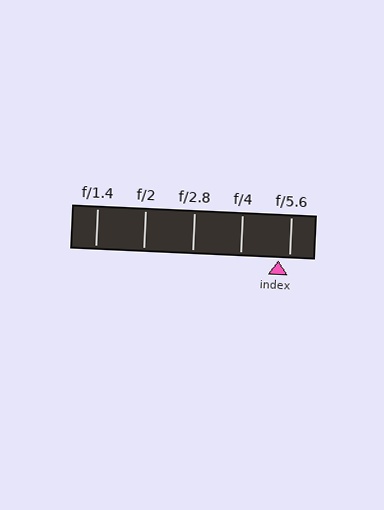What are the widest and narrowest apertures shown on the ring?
The widest aperture shown is f/1.4 and the narrowest is f/5.6.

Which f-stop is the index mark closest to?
The index mark is closest to f/5.6.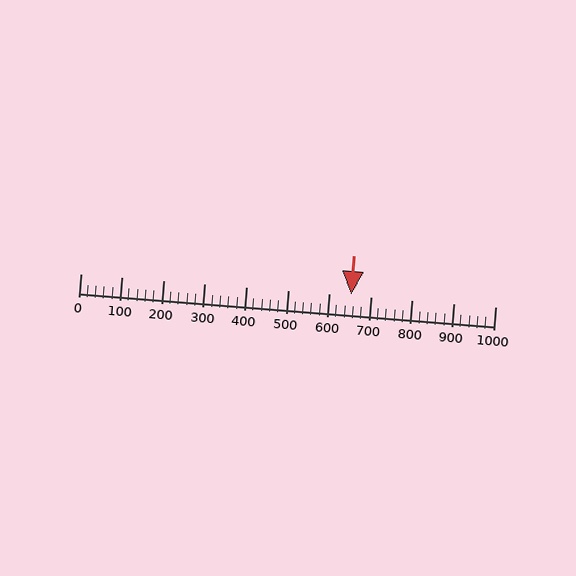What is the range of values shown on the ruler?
The ruler shows values from 0 to 1000.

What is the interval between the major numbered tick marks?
The major tick marks are spaced 100 units apart.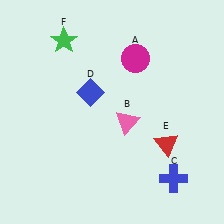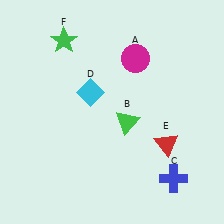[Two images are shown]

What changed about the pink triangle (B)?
In Image 1, B is pink. In Image 2, it changed to green.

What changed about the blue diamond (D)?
In Image 1, D is blue. In Image 2, it changed to cyan.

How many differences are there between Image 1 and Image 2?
There are 2 differences between the two images.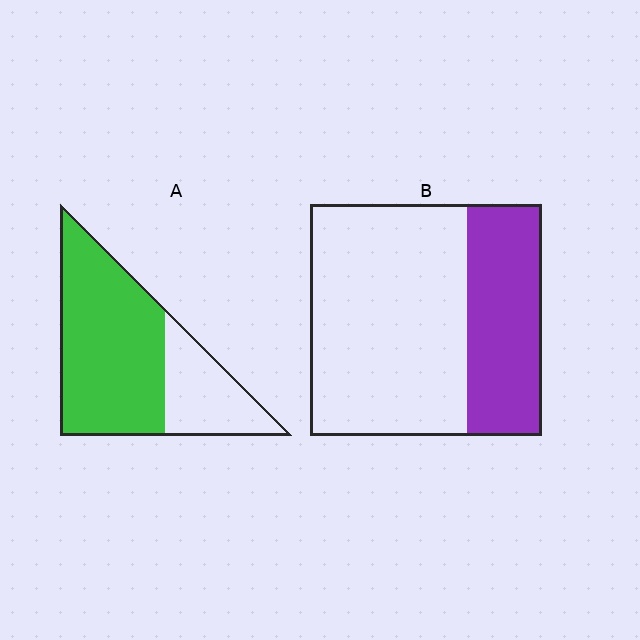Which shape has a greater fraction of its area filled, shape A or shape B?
Shape A.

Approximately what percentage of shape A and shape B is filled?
A is approximately 70% and B is approximately 30%.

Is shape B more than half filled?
No.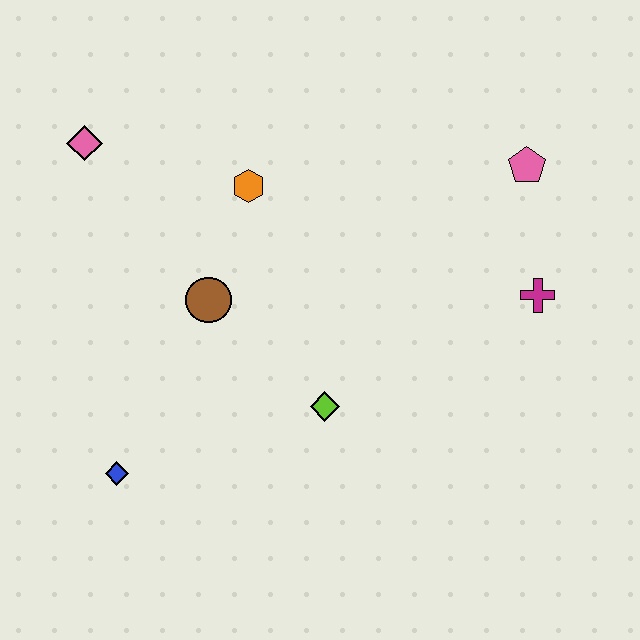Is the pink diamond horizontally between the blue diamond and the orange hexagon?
No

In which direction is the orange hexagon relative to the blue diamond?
The orange hexagon is above the blue diamond.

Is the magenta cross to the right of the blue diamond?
Yes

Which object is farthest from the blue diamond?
The pink pentagon is farthest from the blue diamond.